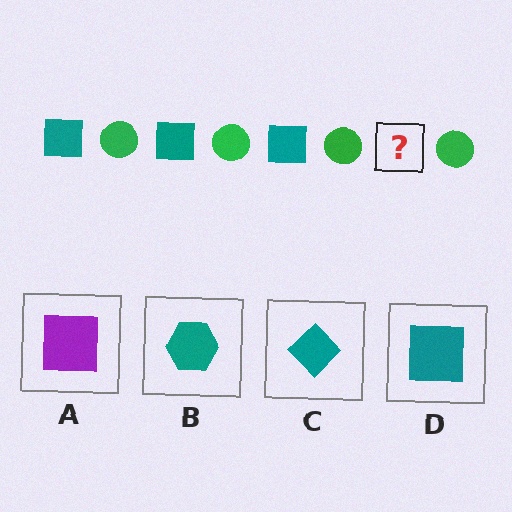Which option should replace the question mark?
Option D.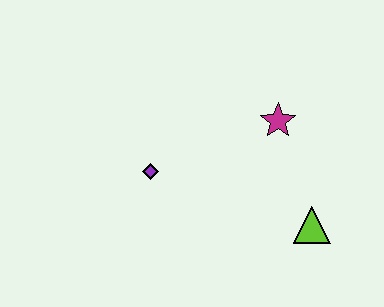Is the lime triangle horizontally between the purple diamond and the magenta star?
No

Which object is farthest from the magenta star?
The purple diamond is farthest from the magenta star.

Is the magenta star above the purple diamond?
Yes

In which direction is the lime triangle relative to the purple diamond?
The lime triangle is to the right of the purple diamond.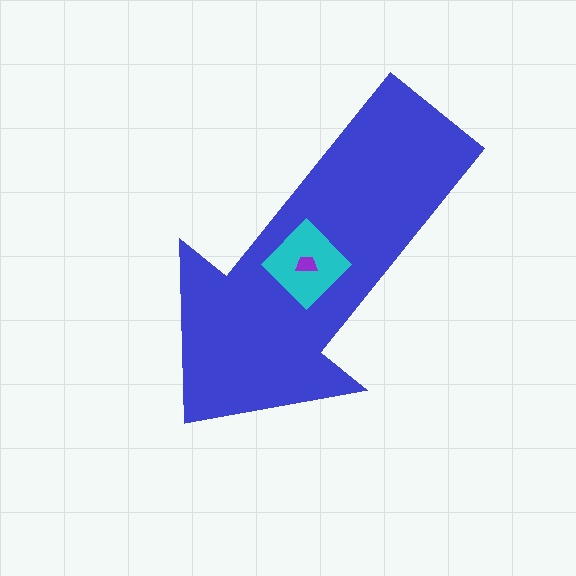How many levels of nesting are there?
3.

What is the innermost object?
The purple trapezoid.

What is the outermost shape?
The blue arrow.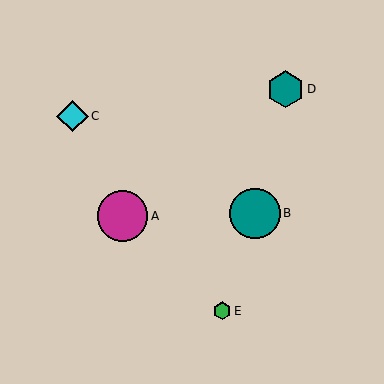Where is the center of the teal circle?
The center of the teal circle is at (255, 213).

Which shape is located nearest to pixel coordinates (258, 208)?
The teal circle (labeled B) at (255, 213) is nearest to that location.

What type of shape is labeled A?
Shape A is a magenta circle.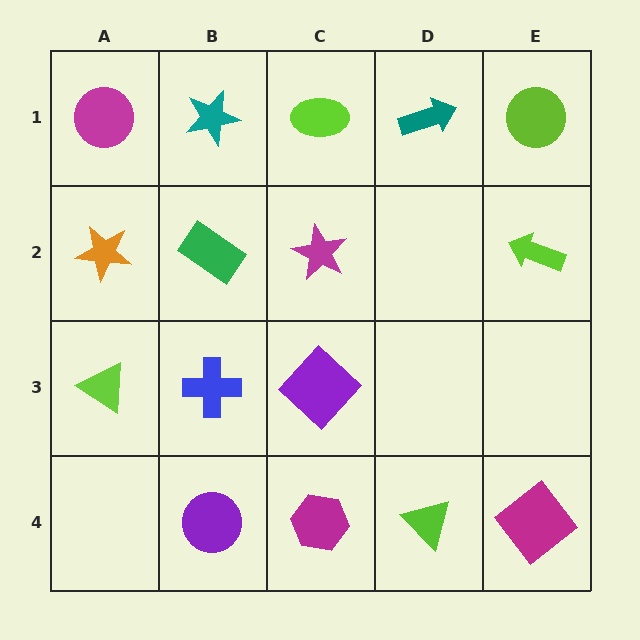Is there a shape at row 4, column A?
No, that cell is empty.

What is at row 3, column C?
A purple diamond.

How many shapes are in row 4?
4 shapes.